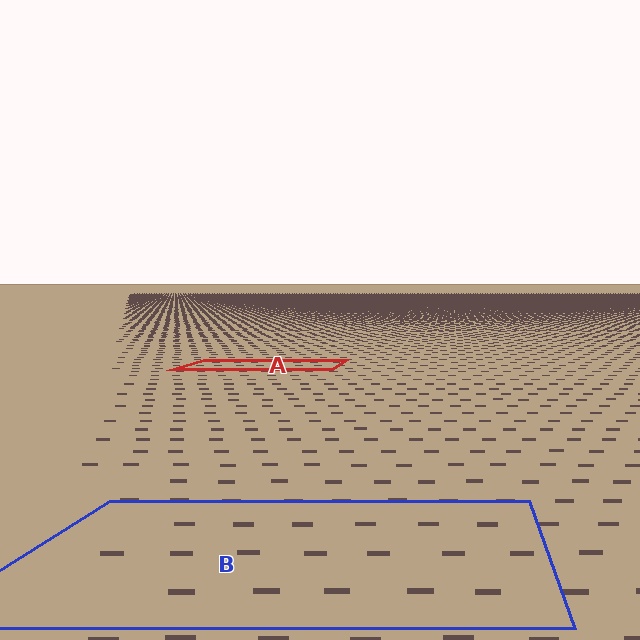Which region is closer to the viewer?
Region B is closer. The texture elements there are larger and more spread out.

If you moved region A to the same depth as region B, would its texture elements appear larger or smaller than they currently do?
They would appear larger. At a closer depth, the same texture elements are projected at a bigger on-screen size.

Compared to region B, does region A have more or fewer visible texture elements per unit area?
Region A has more texture elements per unit area — they are packed more densely because it is farther away.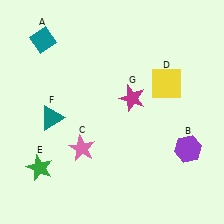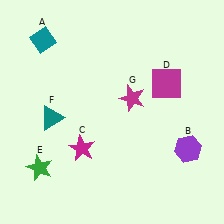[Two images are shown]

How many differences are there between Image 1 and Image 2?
There are 2 differences between the two images.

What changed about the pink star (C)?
In Image 1, C is pink. In Image 2, it changed to magenta.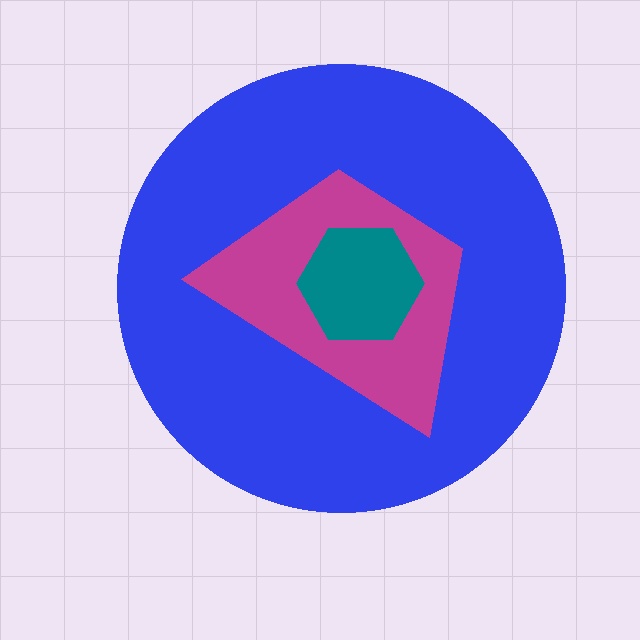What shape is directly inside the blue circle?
The magenta trapezoid.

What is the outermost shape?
The blue circle.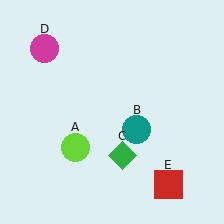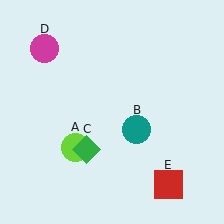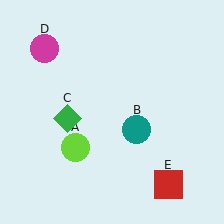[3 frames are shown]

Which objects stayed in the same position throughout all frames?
Lime circle (object A) and teal circle (object B) and magenta circle (object D) and red square (object E) remained stationary.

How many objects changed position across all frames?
1 object changed position: green diamond (object C).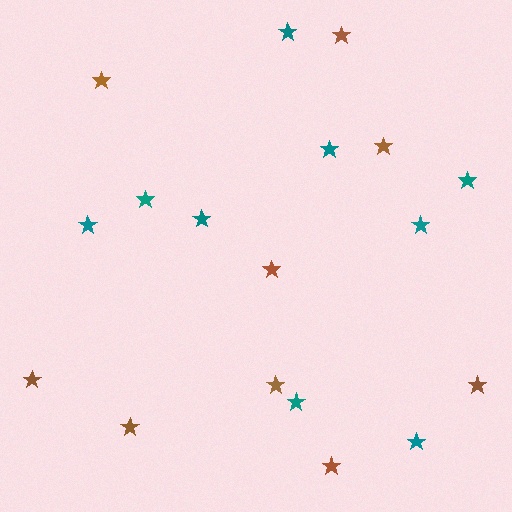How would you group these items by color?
There are 2 groups: one group of teal stars (9) and one group of brown stars (9).